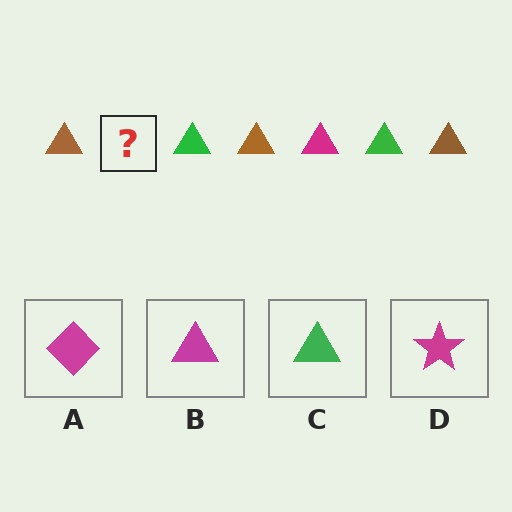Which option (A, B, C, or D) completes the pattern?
B.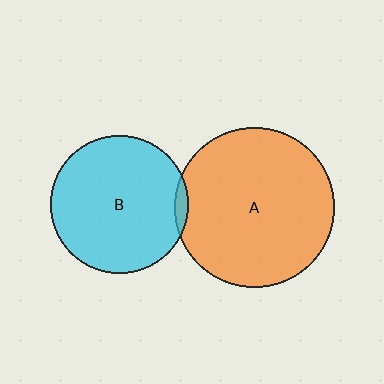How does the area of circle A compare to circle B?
Approximately 1.3 times.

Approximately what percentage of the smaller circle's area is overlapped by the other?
Approximately 5%.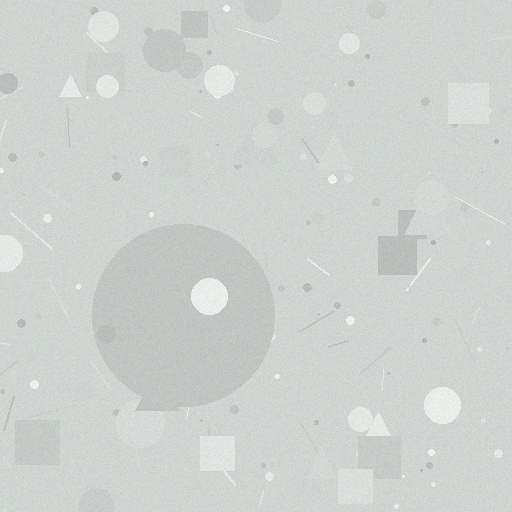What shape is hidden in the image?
A circle is hidden in the image.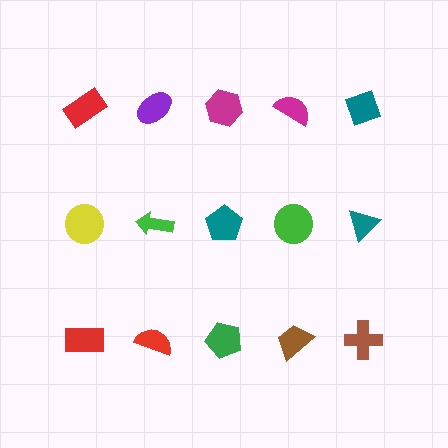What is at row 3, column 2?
A red semicircle.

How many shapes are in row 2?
5 shapes.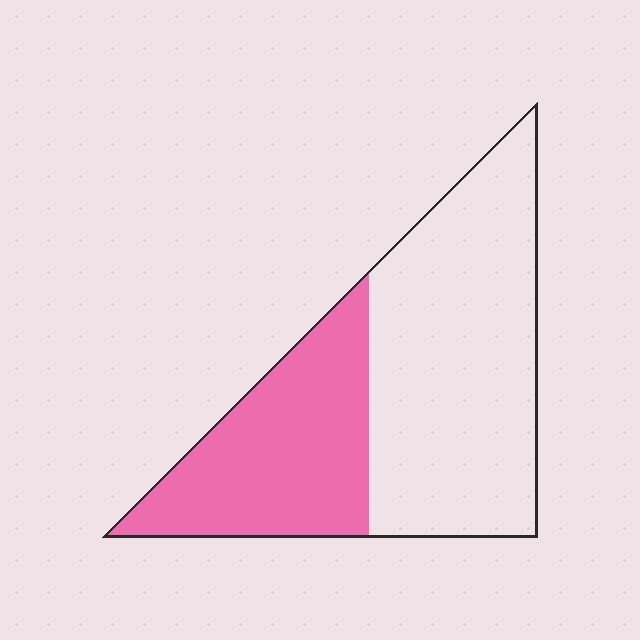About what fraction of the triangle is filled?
About three eighths (3/8).